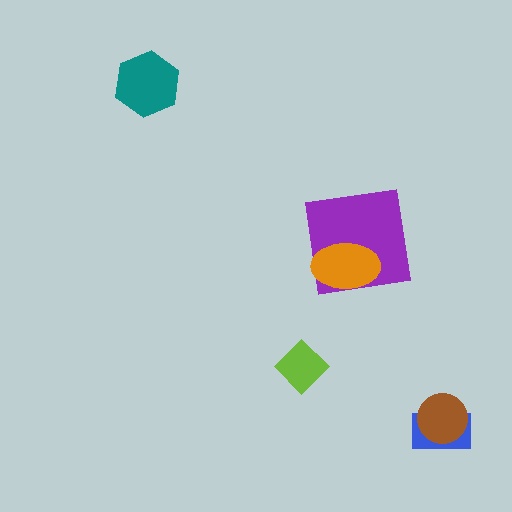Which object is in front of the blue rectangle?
The brown circle is in front of the blue rectangle.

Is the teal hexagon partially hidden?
No, no other shape covers it.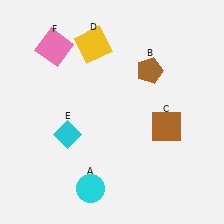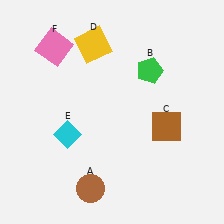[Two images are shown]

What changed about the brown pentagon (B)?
In Image 1, B is brown. In Image 2, it changed to green.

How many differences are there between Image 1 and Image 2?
There are 2 differences between the two images.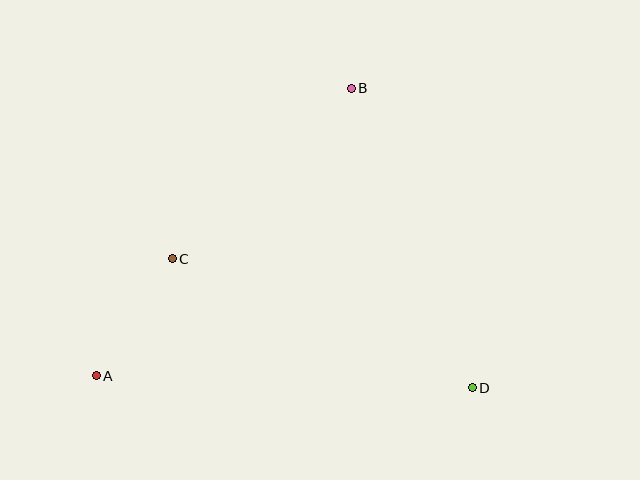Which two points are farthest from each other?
Points A and B are farthest from each other.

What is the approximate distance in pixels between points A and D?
The distance between A and D is approximately 376 pixels.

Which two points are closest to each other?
Points A and C are closest to each other.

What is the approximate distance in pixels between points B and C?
The distance between B and C is approximately 247 pixels.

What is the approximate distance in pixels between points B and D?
The distance between B and D is approximately 323 pixels.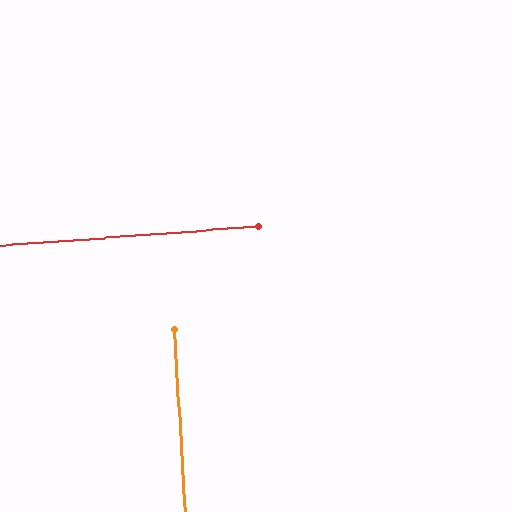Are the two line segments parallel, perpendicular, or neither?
Perpendicular — they meet at approximately 89°.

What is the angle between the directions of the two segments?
Approximately 89 degrees.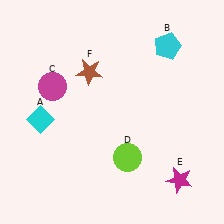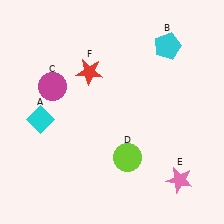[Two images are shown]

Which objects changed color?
E changed from magenta to pink. F changed from brown to red.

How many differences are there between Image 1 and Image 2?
There are 2 differences between the two images.